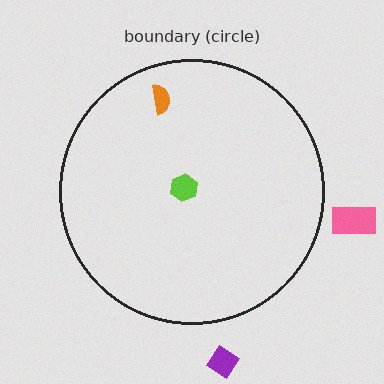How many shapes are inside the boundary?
2 inside, 2 outside.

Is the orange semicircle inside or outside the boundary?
Inside.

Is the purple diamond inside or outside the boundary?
Outside.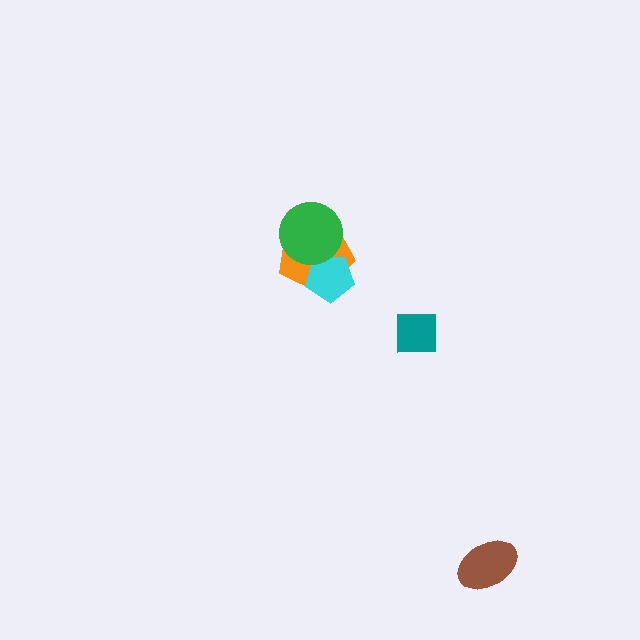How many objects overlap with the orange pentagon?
2 objects overlap with the orange pentagon.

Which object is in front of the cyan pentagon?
The green circle is in front of the cyan pentagon.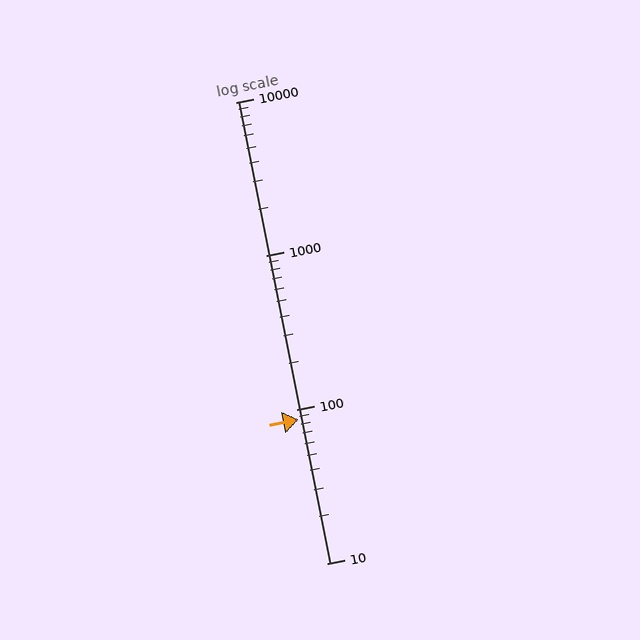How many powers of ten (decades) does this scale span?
The scale spans 3 decades, from 10 to 10000.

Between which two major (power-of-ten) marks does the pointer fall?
The pointer is between 10 and 100.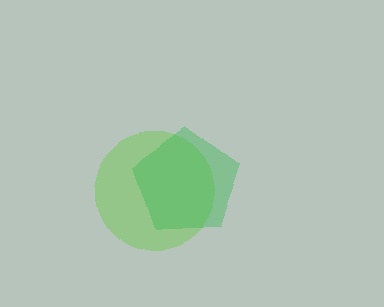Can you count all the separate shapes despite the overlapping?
Yes, there are 2 separate shapes.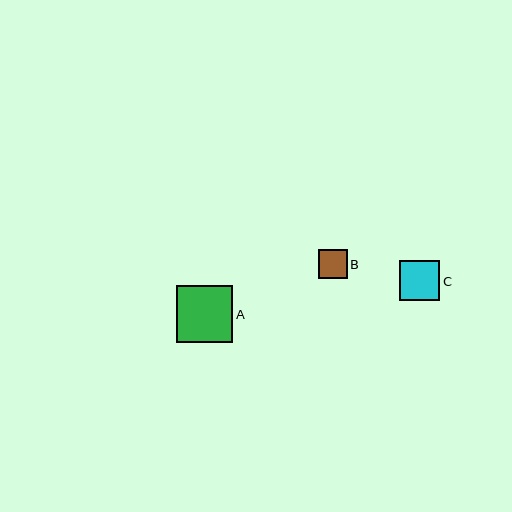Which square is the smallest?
Square B is the smallest with a size of approximately 29 pixels.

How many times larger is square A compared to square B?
Square A is approximately 1.9 times the size of square B.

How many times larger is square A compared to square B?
Square A is approximately 1.9 times the size of square B.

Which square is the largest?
Square A is the largest with a size of approximately 57 pixels.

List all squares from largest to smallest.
From largest to smallest: A, C, B.